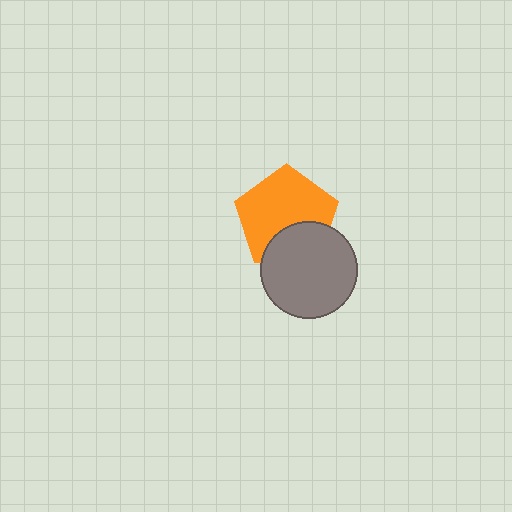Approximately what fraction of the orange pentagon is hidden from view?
Roughly 31% of the orange pentagon is hidden behind the gray circle.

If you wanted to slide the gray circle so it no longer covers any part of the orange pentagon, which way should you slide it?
Slide it down — that is the most direct way to separate the two shapes.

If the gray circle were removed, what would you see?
You would see the complete orange pentagon.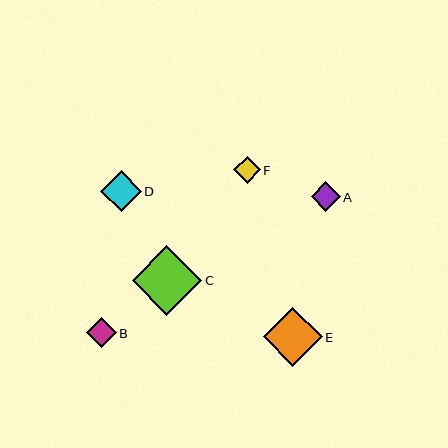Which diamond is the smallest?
Diamond F is the smallest with a size of approximately 26 pixels.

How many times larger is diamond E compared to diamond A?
Diamond E is approximately 2.0 times the size of diamond A.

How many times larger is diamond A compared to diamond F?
Diamond A is approximately 1.1 times the size of diamond F.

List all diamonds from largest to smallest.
From largest to smallest: C, E, D, B, A, F.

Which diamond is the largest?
Diamond C is the largest with a size of approximately 70 pixels.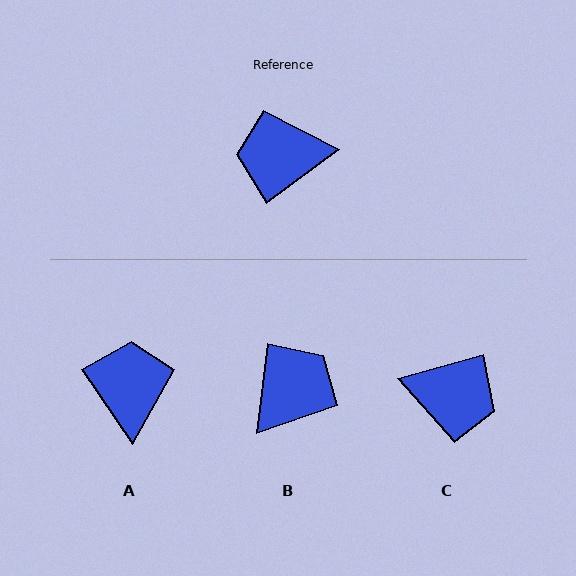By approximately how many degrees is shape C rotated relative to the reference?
Approximately 159 degrees counter-clockwise.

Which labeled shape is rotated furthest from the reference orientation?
C, about 159 degrees away.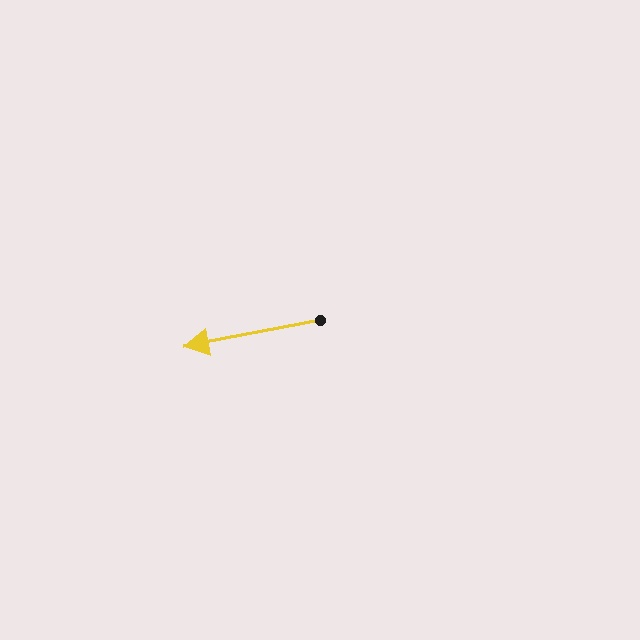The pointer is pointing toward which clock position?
Roughly 9 o'clock.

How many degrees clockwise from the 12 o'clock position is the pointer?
Approximately 259 degrees.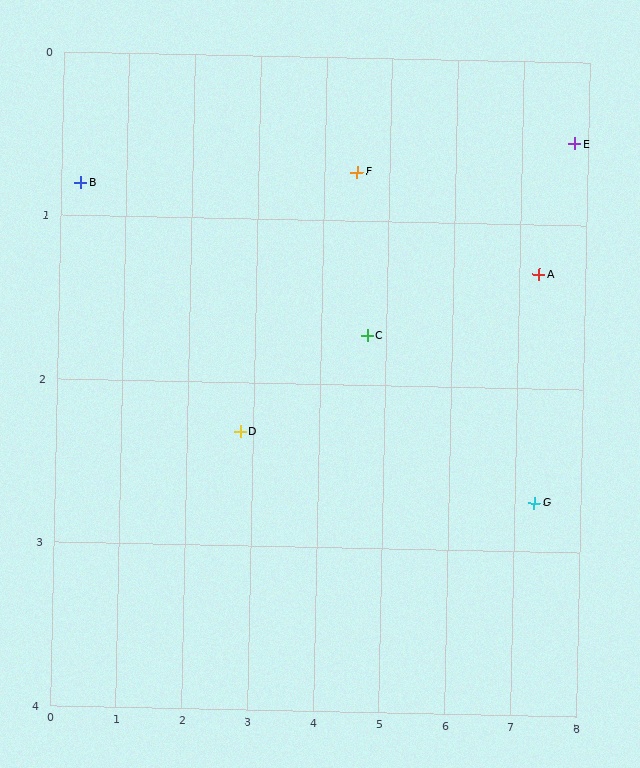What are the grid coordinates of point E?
Point E is at approximately (7.8, 0.5).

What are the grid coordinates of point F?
Point F is at approximately (4.5, 0.7).